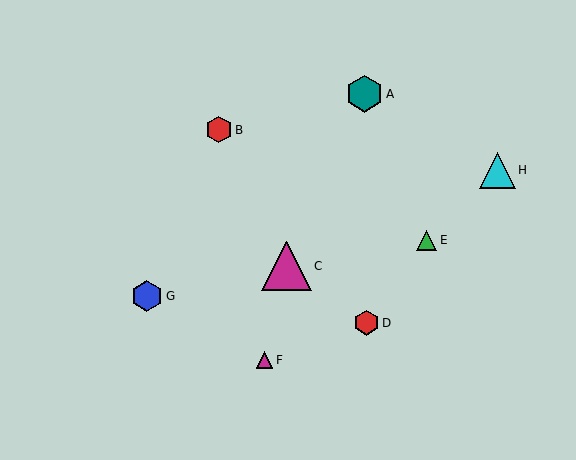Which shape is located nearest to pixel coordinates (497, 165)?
The cyan triangle (labeled H) at (497, 170) is nearest to that location.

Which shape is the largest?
The magenta triangle (labeled C) is the largest.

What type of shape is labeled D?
Shape D is a red hexagon.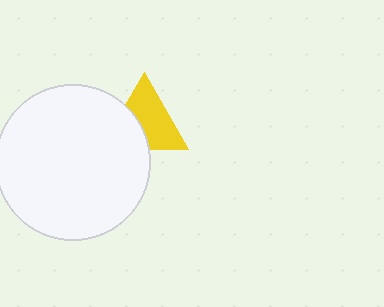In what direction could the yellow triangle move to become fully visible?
The yellow triangle could move toward the upper-right. That would shift it out from behind the white circle entirely.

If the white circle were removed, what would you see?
You would see the complete yellow triangle.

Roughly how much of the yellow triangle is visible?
About half of it is visible (roughly 63%).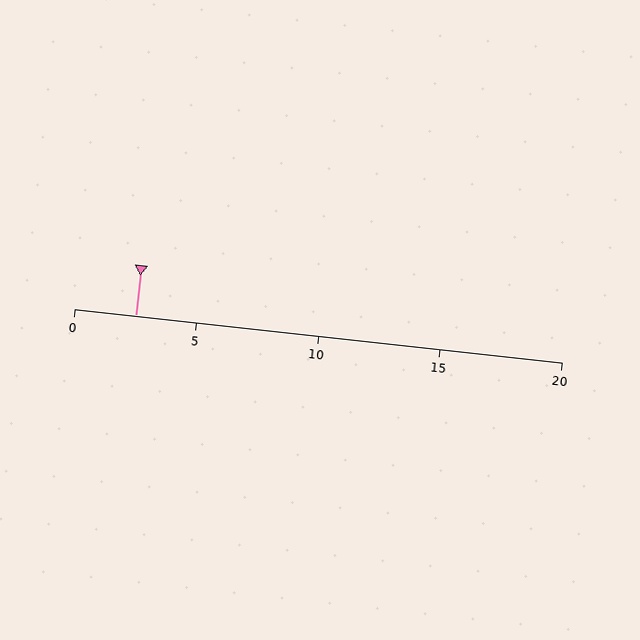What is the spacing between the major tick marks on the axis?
The major ticks are spaced 5 apart.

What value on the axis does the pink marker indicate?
The marker indicates approximately 2.5.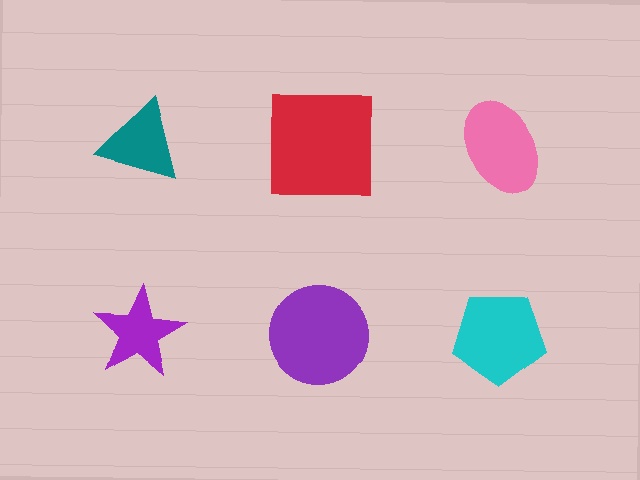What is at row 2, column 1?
A purple star.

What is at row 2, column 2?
A purple circle.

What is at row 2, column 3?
A cyan pentagon.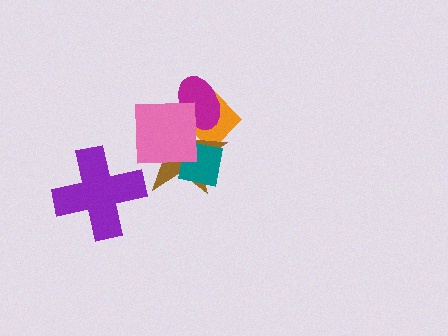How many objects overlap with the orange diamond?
4 objects overlap with the orange diamond.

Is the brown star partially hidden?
Yes, it is partially covered by another shape.